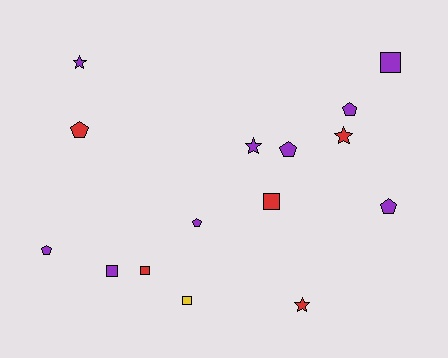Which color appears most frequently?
Purple, with 9 objects.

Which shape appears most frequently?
Pentagon, with 6 objects.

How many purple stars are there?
There are 2 purple stars.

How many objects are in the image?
There are 15 objects.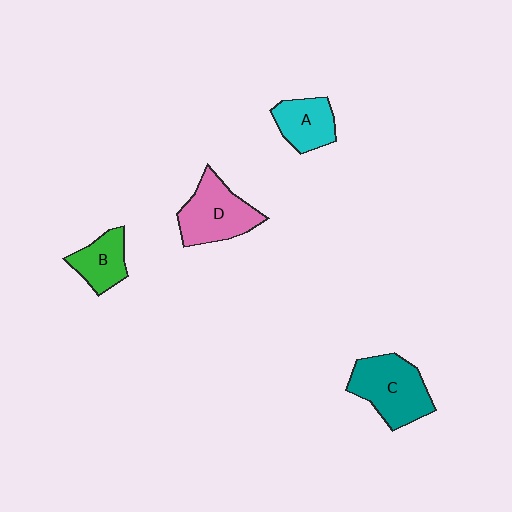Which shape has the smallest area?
Shape B (green).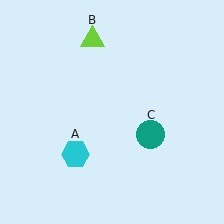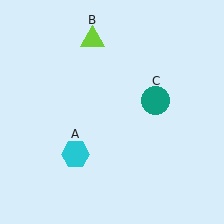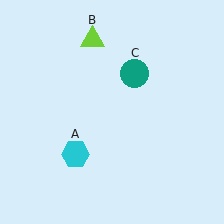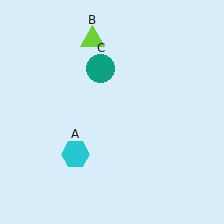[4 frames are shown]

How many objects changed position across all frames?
1 object changed position: teal circle (object C).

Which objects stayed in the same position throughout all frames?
Cyan hexagon (object A) and lime triangle (object B) remained stationary.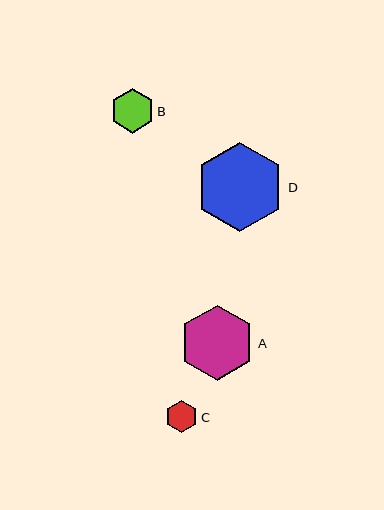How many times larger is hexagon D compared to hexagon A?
Hexagon D is approximately 1.2 times the size of hexagon A.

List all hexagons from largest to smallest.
From largest to smallest: D, A, B, C.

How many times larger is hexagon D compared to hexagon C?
Hexagon D is approximately 2.8 times the size of hexagon C.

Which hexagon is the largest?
Hexagon D is the largest with a size of approximately 89 pixels.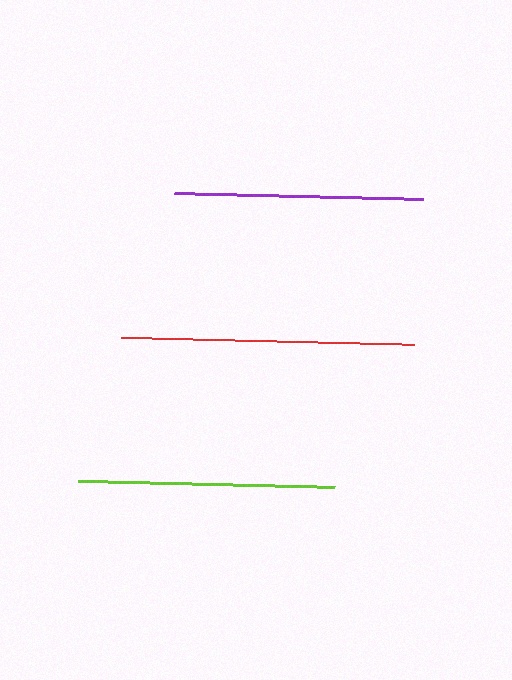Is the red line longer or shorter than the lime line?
The red line is longer than the lime line.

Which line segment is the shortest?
The purple line is the shortest at approximately 249 pixels.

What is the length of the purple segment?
The purple segment is approximately 249 pixels long.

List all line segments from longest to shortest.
From longest to shortest: red, lime, purple.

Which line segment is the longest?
The red line is the longest at approximately 293 pixels.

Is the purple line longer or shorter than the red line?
The red line is longer than the purple line.